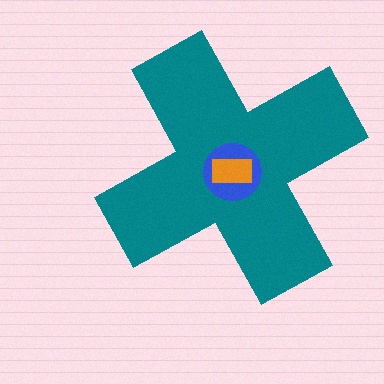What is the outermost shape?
The teal cross.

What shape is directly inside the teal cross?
The blue circle.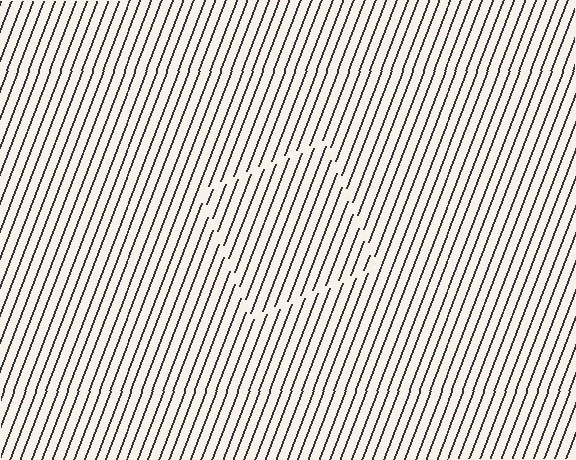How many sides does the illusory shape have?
4 sides — the line-ends trace a square.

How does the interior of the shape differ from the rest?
The interior of the shape contains the same grating, shifted by half a period — the contour is defined by the phase discontinuity where line-ends from the inner and outer gratings abut.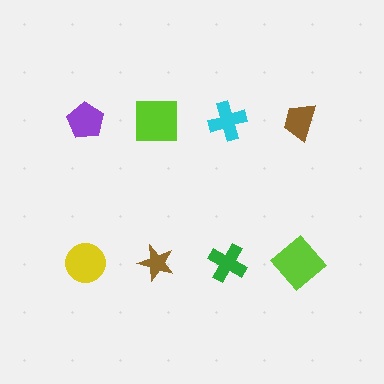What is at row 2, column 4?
A lime diamond.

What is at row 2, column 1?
A yellow circle.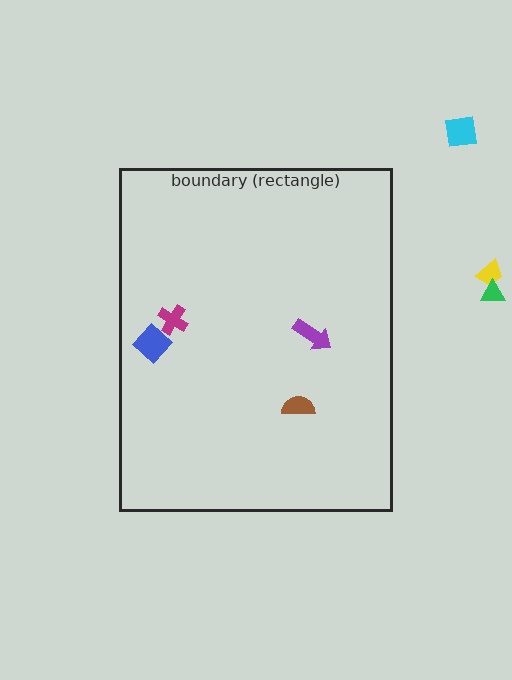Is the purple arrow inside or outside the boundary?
Inside.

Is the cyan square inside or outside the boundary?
Outside.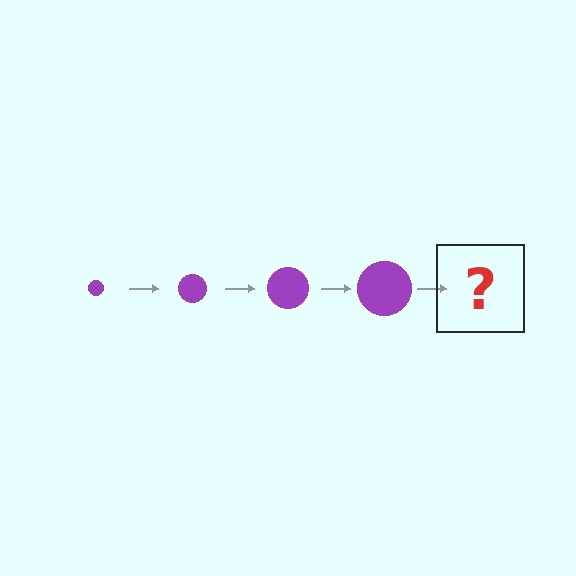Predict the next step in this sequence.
The next step is a purple circle, larger than the previous one.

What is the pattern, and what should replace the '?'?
The pattern is that the circle gets progressively larger each step. The '?' should be a purple circle, larger than the previous one.